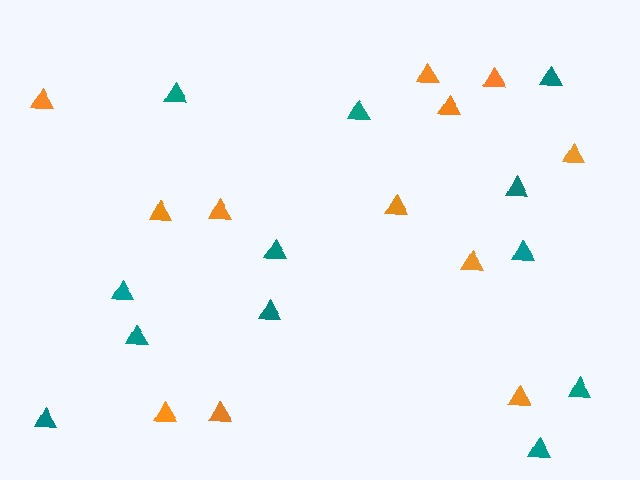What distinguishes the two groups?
There are 2 groups: one group of teal triangles (12) and one group of orange triangles (12).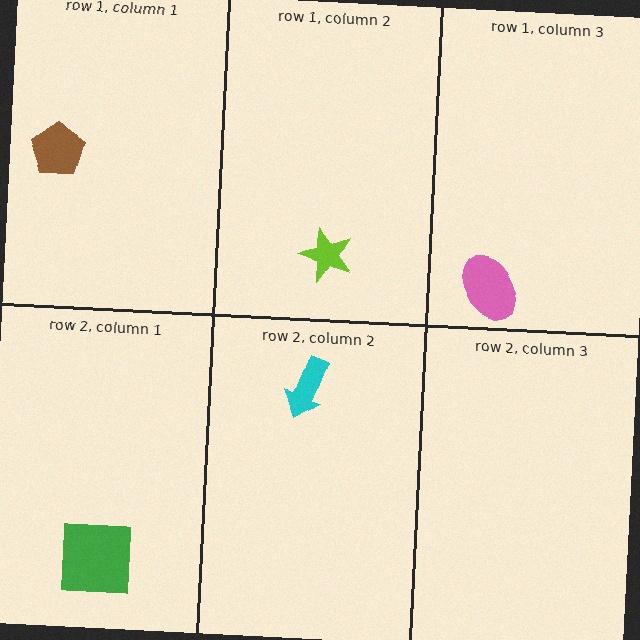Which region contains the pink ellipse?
The row 1, column 3 region.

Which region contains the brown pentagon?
The row 1, column 1 region.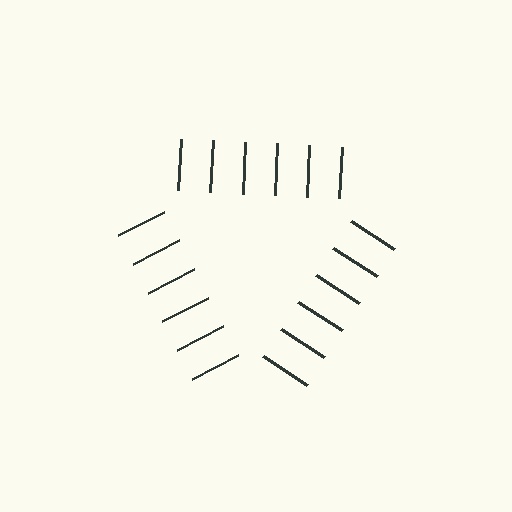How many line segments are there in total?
18 — 6 along each of the 3 edges.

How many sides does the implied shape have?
3 sides — the line-ends trace a triangle.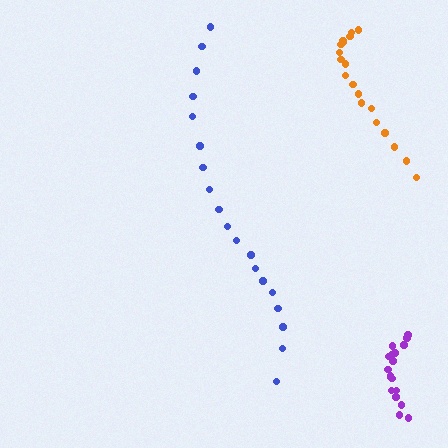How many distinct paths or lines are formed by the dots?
There are 3 distinct paths.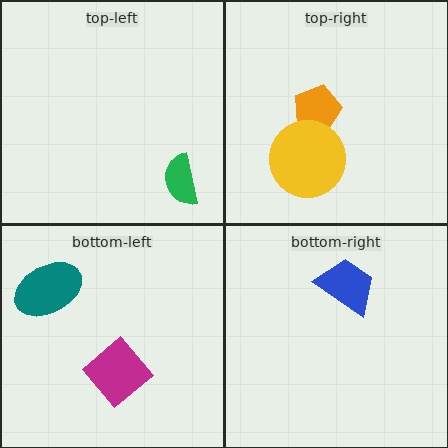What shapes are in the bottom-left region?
The magenta diamond, the teal ellipse.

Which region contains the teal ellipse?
The bottom-left region.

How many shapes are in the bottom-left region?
2.